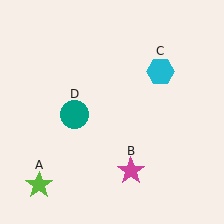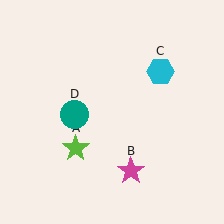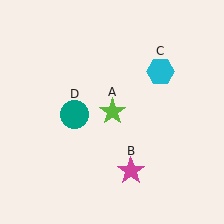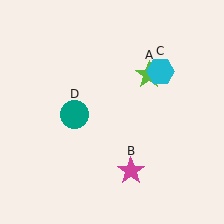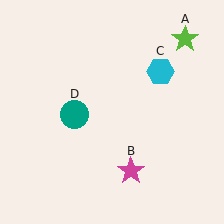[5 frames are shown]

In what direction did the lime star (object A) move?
The lime star (object A) moved up and to the right.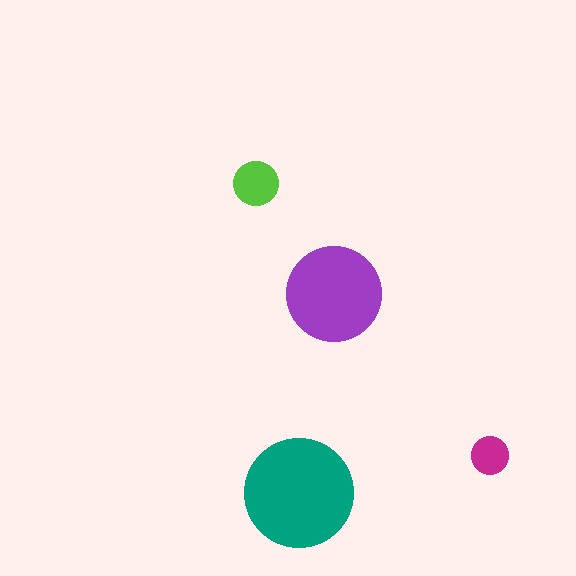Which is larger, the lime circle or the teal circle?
The teal one.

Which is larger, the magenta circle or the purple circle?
The purple one.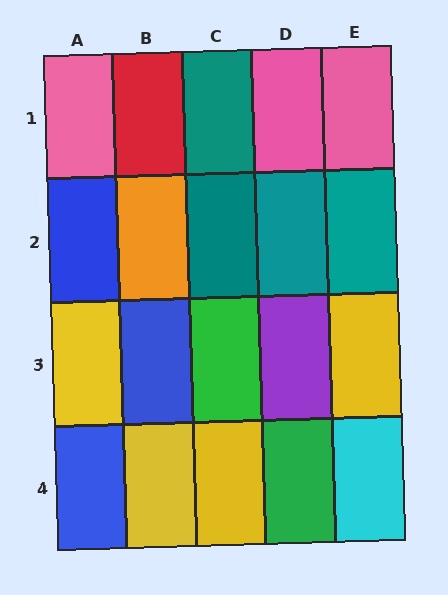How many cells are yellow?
4 cells are yellow.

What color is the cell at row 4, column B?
Yellow.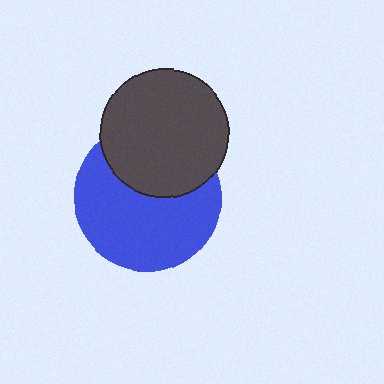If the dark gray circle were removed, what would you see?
You would see the complete blue circle.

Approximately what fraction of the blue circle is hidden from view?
Roughly 37% of the blue circle is hidden behind the dark gray circle.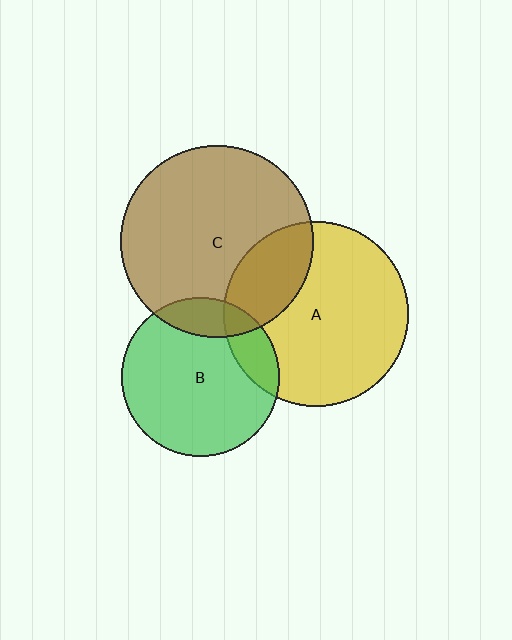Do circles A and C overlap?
Yes.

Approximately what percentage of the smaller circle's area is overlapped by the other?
Approximately 25%.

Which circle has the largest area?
Circle C (brown).